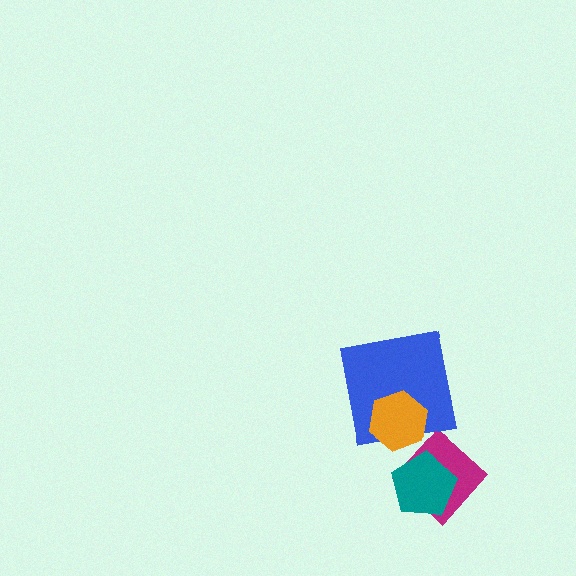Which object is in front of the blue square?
The orange hexagon is in front of the blue square.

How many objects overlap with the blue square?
1 object overlaps with the blue square.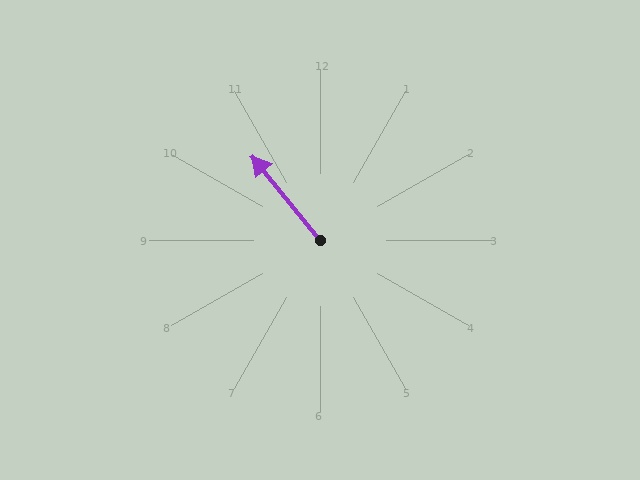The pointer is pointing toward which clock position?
Roughly 11 o'clock.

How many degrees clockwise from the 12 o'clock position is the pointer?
Approximately 321 degrees.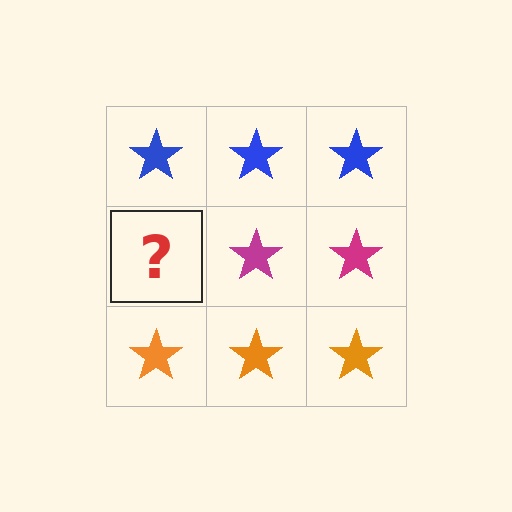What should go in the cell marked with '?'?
The missing cell should contain a magenta star.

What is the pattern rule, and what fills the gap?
The rule is that each row has a consistent color. The gap should be filled with a magenta star.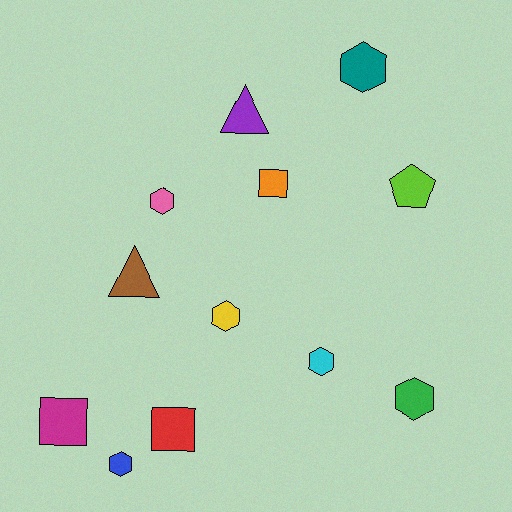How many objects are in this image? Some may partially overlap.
There are 12 objects.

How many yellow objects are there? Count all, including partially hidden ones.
There is 1 yellow object.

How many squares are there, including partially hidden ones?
There are 3 squares.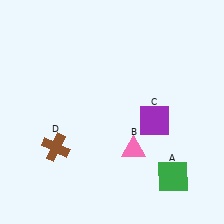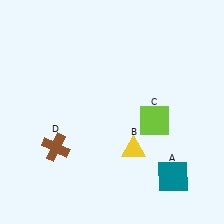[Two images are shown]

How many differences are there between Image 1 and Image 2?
There are 3 differences between the two images.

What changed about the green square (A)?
In Image 1, A is green. In Image 2, it changed to teal.